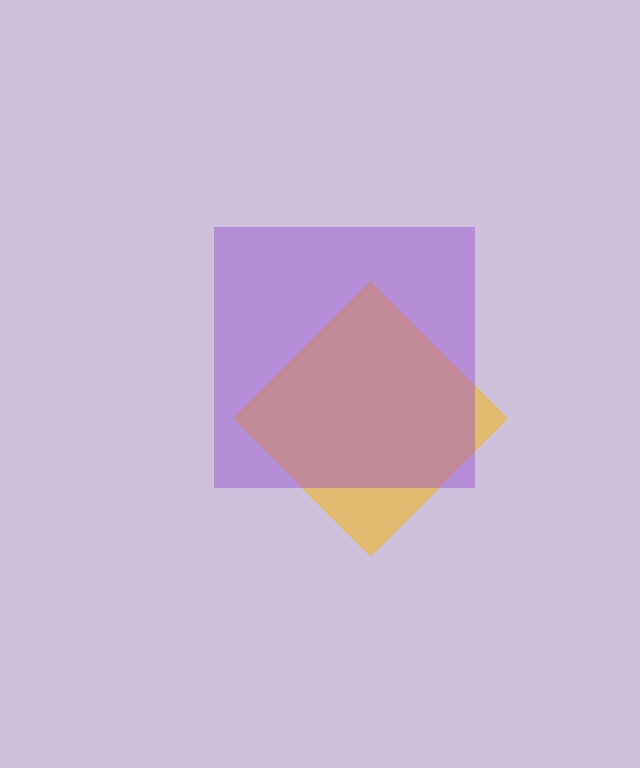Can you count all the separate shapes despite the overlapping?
Yes, there are 2 separate shapes.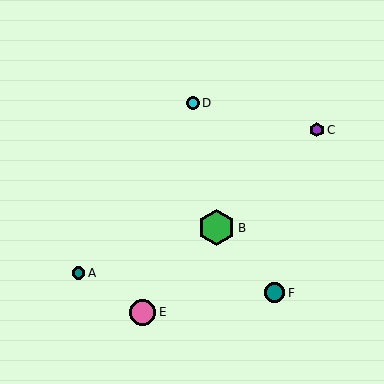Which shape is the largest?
The green hexagon (labeled B) is the largest.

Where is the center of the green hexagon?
The center of the green hexagon is at (216, 228).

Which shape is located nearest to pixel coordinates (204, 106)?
The cyan circle (labeled D) at (193, 103) is nearest to that location.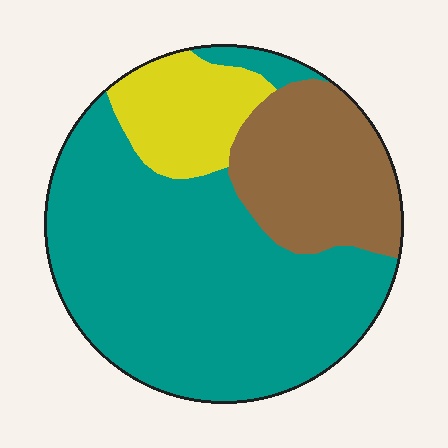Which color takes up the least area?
Yellow, at roughly 15%.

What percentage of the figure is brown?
Brown covers 23% of the figure.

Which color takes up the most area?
Teal, at roughly 65%.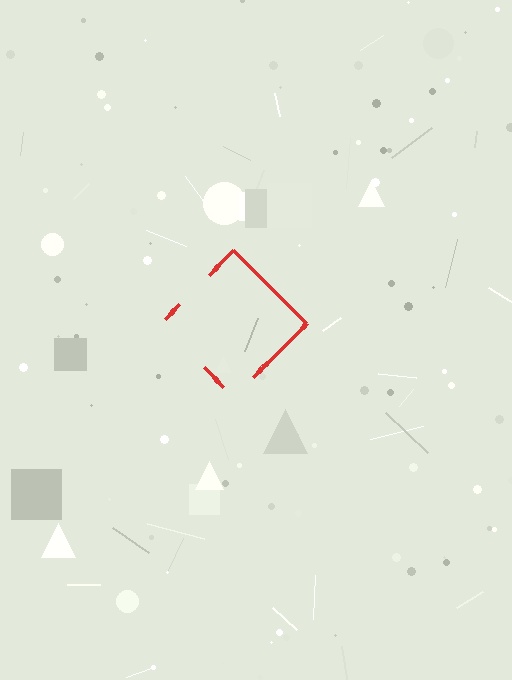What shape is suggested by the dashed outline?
The dashed outline suggests a diamond.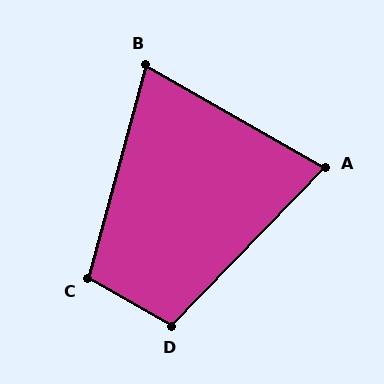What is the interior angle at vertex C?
Approximately 104 degrees (obtuse).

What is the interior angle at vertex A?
Approximately 76 degrees (acute).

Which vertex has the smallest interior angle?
B, at approximately 75 degrees.